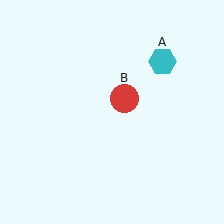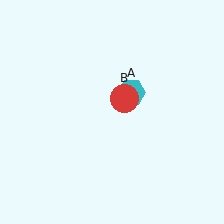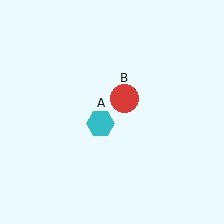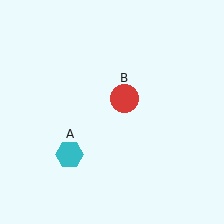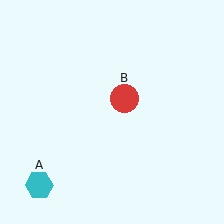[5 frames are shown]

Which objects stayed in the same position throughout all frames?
Red circle (object B) remained stationary.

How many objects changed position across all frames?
1 object changed position: cyan hexagon (object A).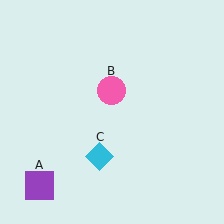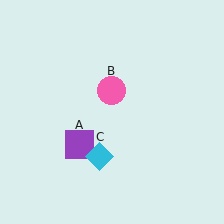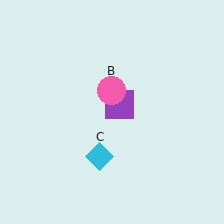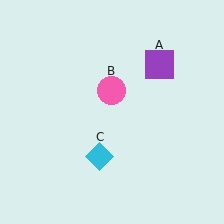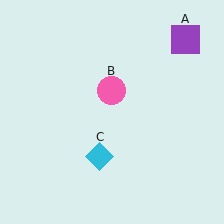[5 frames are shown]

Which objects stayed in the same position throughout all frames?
Pink circle (object B) and cyan diamond (object C) remained stationary.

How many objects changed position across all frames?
1 object changed position: purple square (object A).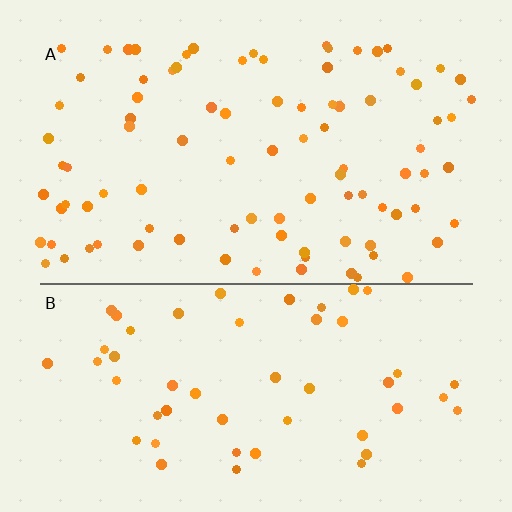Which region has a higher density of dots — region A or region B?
A (the top).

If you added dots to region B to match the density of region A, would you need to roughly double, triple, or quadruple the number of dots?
Approximately double.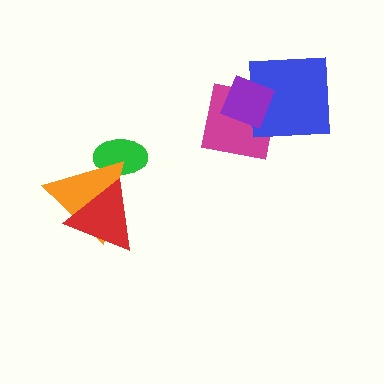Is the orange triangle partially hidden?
Yes, it is partially covered by another shape.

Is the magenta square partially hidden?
Yes, it is partially covered by another shape.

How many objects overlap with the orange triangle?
2 objects overlap with the orange triangle.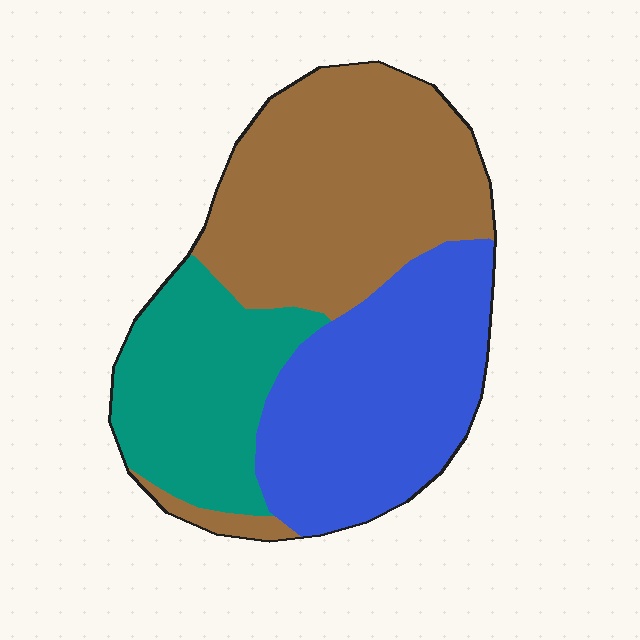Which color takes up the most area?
Brown, at roughly 40%.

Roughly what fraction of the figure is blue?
Blue takes up between a third and a half of the figure.